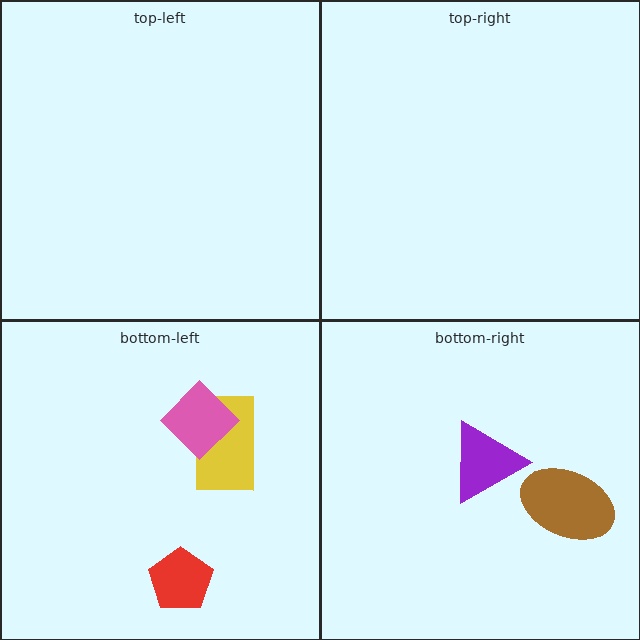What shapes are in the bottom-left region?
The yellow rectangle, the pink diamond, the red pentagon.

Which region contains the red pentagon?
The bottom-left region.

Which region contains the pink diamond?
The bottom-left region.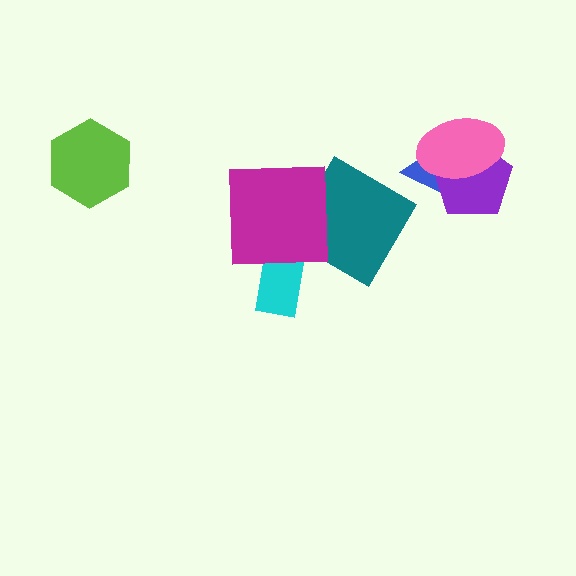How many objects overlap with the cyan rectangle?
1 object overlaps with the cyan rectangle.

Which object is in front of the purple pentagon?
The pink ellipse is in front of the purple pentagon.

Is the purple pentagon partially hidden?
Yes, it is partially covered by another shape.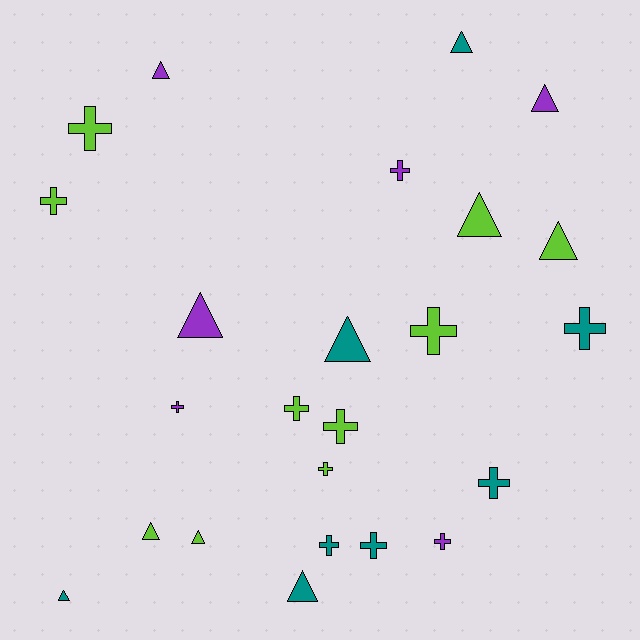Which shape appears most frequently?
Cross, with 13 objects.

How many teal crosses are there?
There are 4 teal crosses.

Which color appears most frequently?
Lime, with 10 objects.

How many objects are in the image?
There are 24 objects.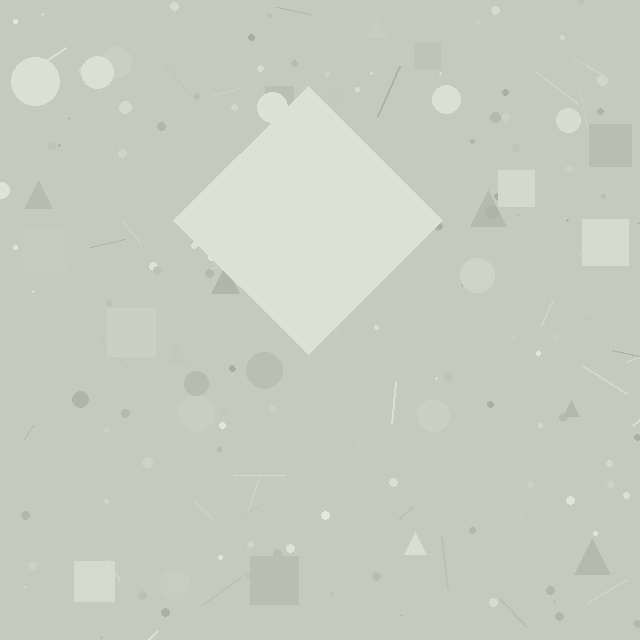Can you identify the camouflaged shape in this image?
The camouflaged shape is a diamond.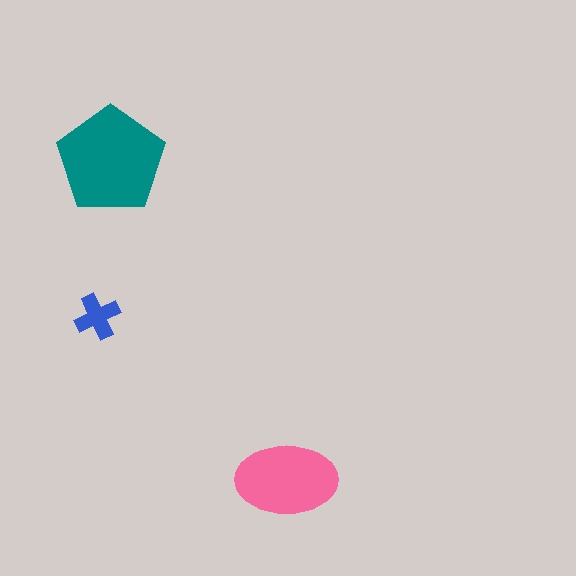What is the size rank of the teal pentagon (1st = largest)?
1st.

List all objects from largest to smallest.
The teal pentagon, the pink ellipse, the blue cross.